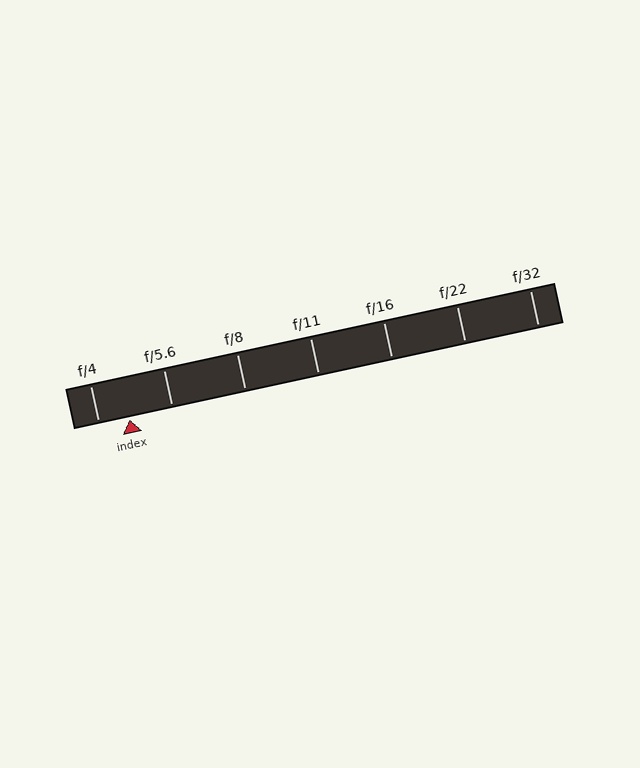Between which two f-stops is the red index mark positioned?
The index mark is between f/4 and f/5.6.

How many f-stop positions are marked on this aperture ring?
There are 7 f-stop positions marked.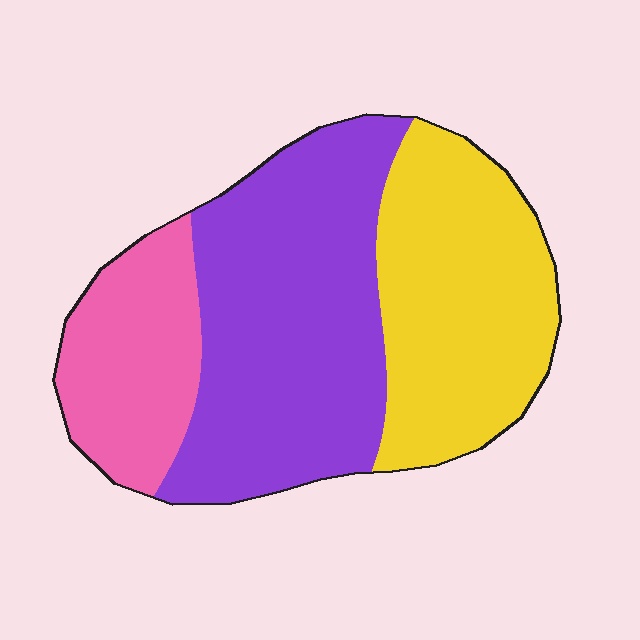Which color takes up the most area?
Purple, at roughly 45%.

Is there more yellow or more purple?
Purple.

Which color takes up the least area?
Pink, at roughly 20%.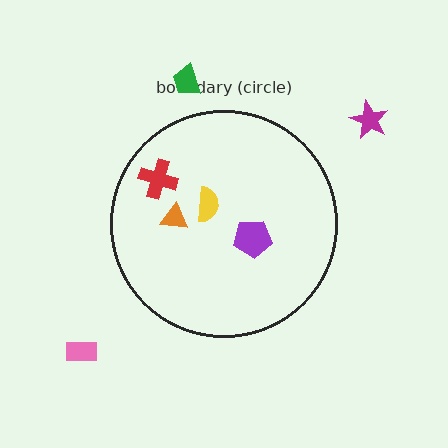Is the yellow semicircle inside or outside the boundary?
Inside.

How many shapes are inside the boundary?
4 inside, 3 outside.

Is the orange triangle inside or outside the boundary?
Inside.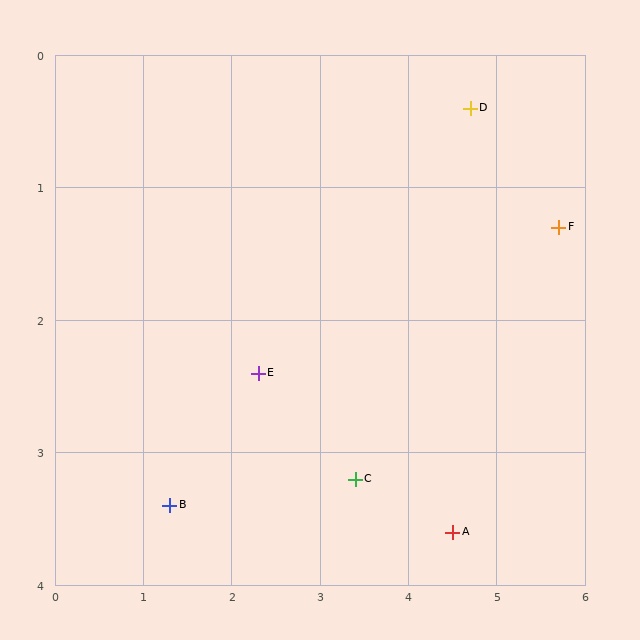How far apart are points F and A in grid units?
Points F and A are about 2.6 grid units apart.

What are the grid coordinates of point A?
Point A is at approximately (4.5, 3.6).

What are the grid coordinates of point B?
Point B is at approximately (1.3, 3.4).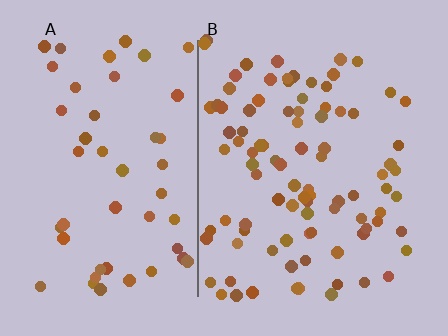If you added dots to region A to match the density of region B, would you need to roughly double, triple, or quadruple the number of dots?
Approximately double.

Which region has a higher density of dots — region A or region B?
B (the right).